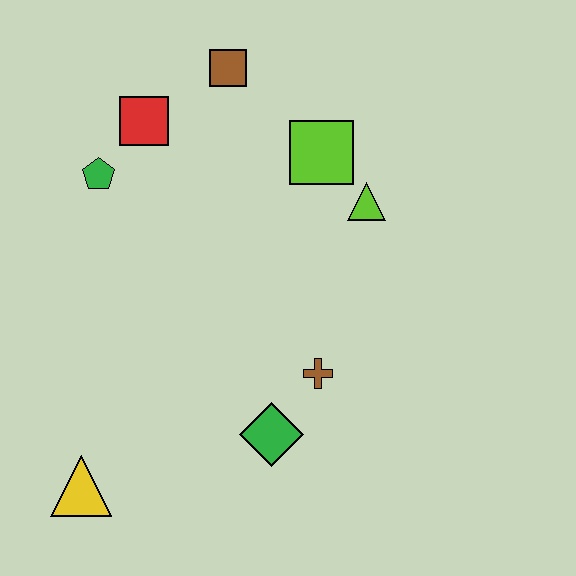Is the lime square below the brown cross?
No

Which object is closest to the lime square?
The lime triangle is closest to the lime square.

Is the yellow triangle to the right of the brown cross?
No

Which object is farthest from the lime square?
The yellow triangle is farthest from the lime square.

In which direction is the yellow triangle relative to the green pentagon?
The yellow triangle is below the green pentagon.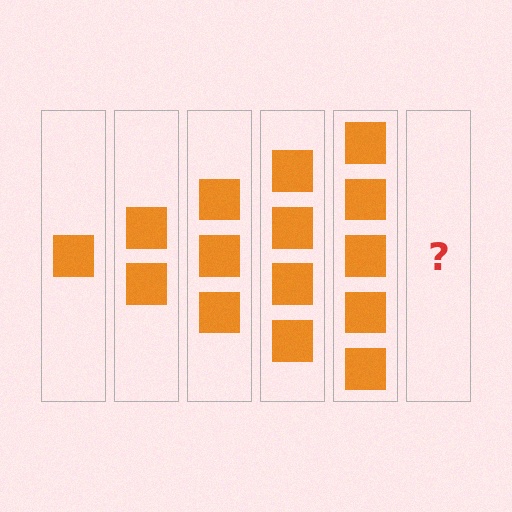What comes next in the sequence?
The next element should be 6 squares.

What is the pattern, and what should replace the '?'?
The pattern is that each step adds one more square. The '?' should be 6 squares.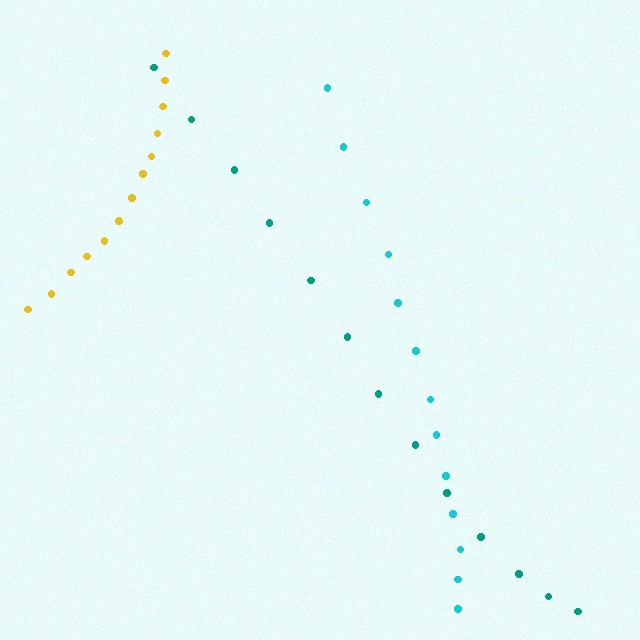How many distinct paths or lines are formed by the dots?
There are 3 distinct paths.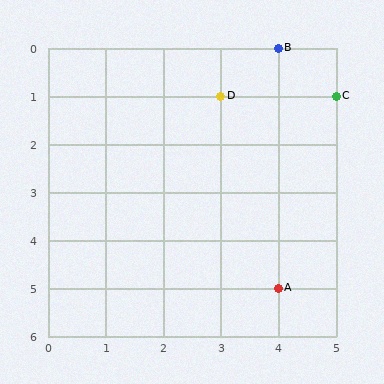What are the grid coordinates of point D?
Point D is at grid coordinates (3, 1).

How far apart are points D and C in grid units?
Points D and C are 2 columns apart.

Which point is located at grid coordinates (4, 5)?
Point A is at (4, 5).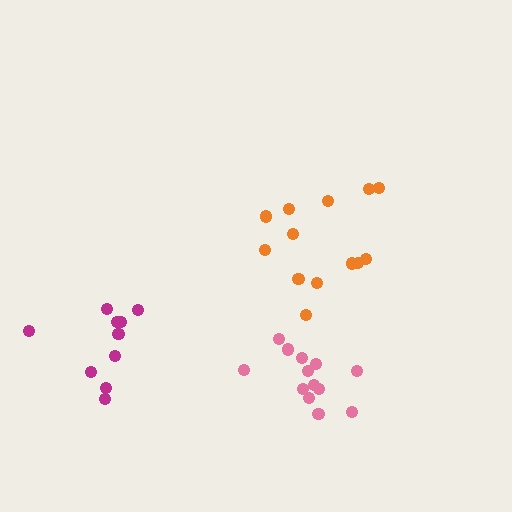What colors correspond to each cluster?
The clusters are colored: magenta, orange, pink.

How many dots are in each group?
Group 1: 10 dots, Group 2: 13 dots, Group 3: 13 dots (36 total).